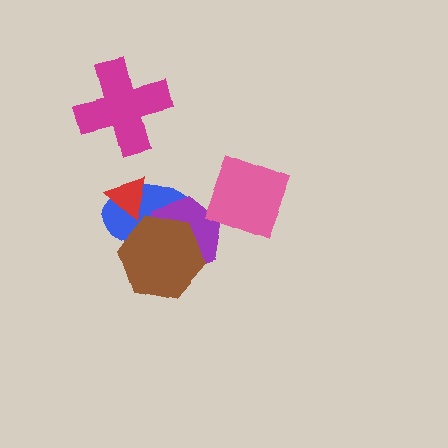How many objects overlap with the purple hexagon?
2 objects overlap with the purple hexagon.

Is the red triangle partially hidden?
No, no other shape covers it.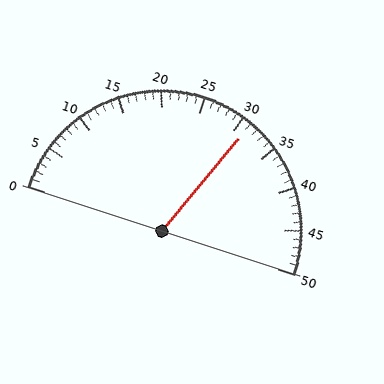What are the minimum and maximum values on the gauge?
The gauge ranges from 0 to 50.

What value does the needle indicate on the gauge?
The needle indicates approximately 31.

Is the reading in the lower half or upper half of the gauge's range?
The reading is in the upper half of the range (0 to 50).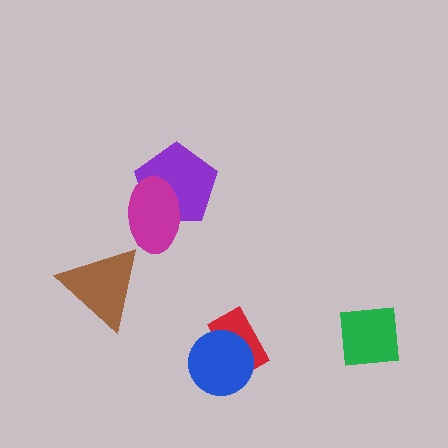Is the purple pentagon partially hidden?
Yes, it is partially covered by another shape.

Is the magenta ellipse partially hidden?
No, no other shape covers it.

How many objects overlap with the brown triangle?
0 objects overlap with the brown triangle.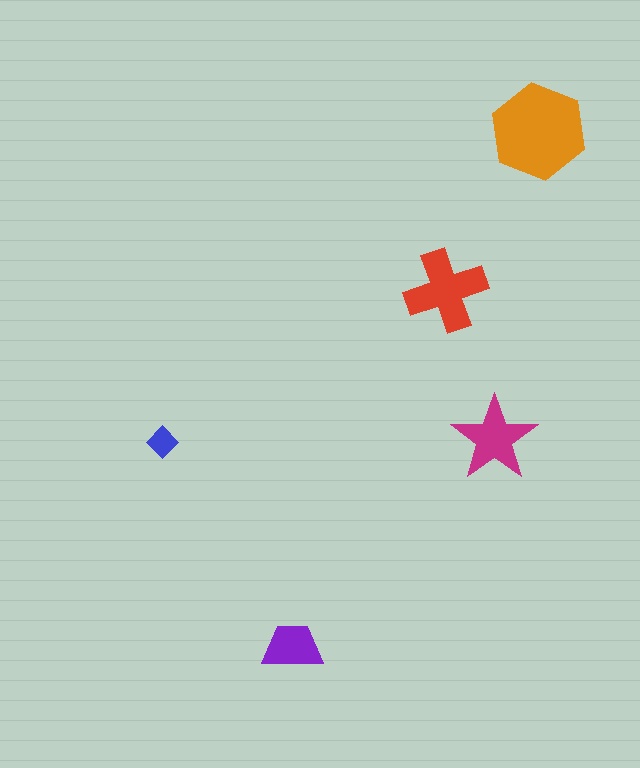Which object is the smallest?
The blue diamond.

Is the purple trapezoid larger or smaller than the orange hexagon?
Smaller.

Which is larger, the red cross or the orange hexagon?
The orange hexagon.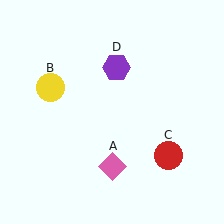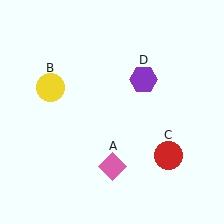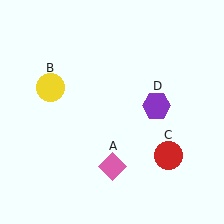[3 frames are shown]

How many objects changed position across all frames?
1 object changed position: purple hexagon (object D).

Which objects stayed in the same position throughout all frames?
Pink diamond (object A) and yellow circle (object B) and red circle (object C) remained stationary.